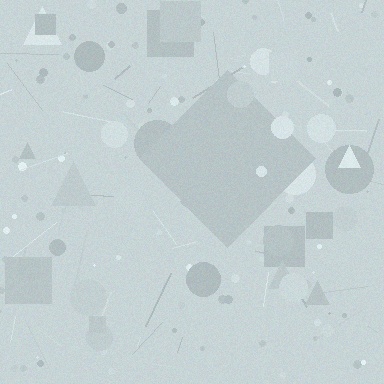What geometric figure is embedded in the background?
A diamond is embedded in the background.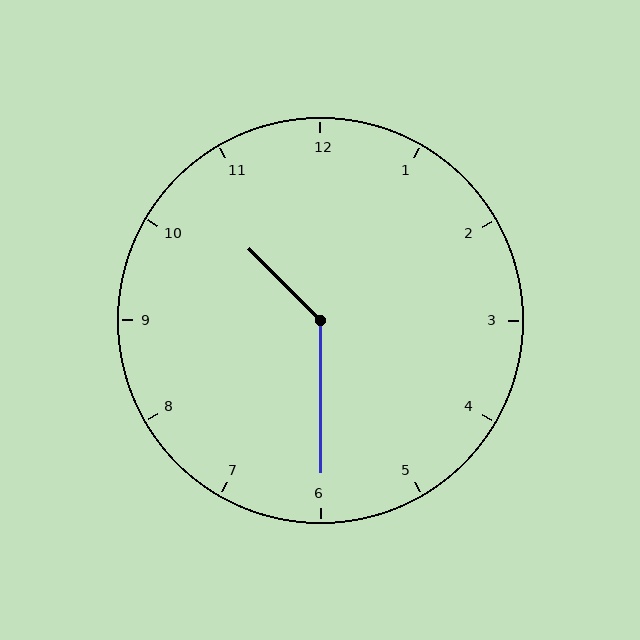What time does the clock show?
10:30.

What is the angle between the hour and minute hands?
Approximately 135 degrees.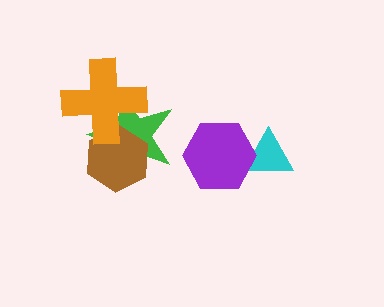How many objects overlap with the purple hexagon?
1 object overlaps with the purple hexagon.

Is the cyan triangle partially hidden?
Yes, it is partially covered by another shape.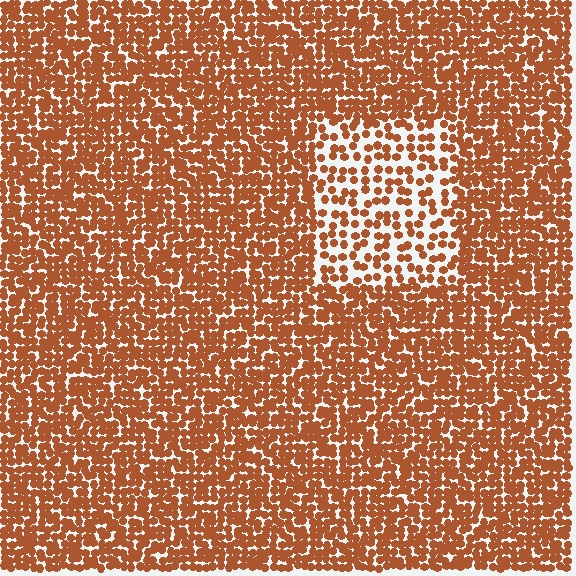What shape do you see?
I see a rectangle.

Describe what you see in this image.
The image contains small brown elements arranged at two different densities. A rectangle-shaped region is visible where the elements are less densely packed than the surrounding area.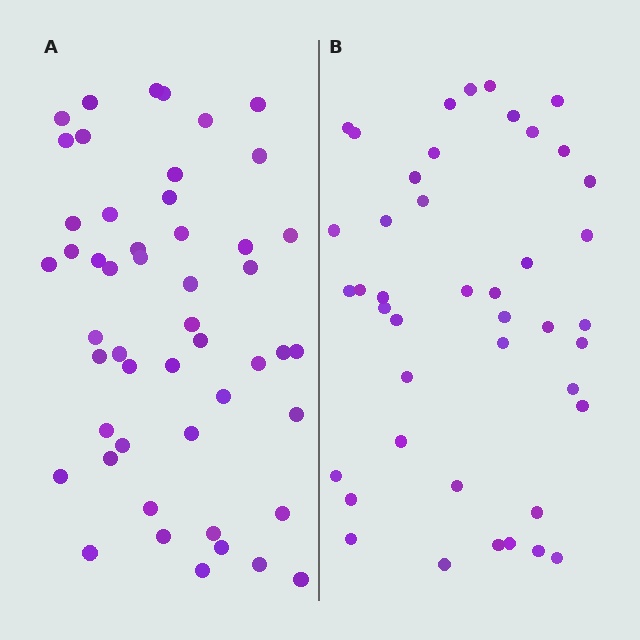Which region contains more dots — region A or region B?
Region A (the left region) has more dots.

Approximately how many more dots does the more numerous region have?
Region A has roughly 8 or so more dots than region B.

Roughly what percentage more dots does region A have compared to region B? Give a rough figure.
About 15% more.